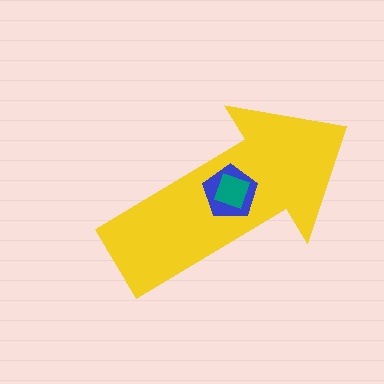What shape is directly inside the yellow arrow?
The blue pentagon.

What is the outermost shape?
The yellow arrow.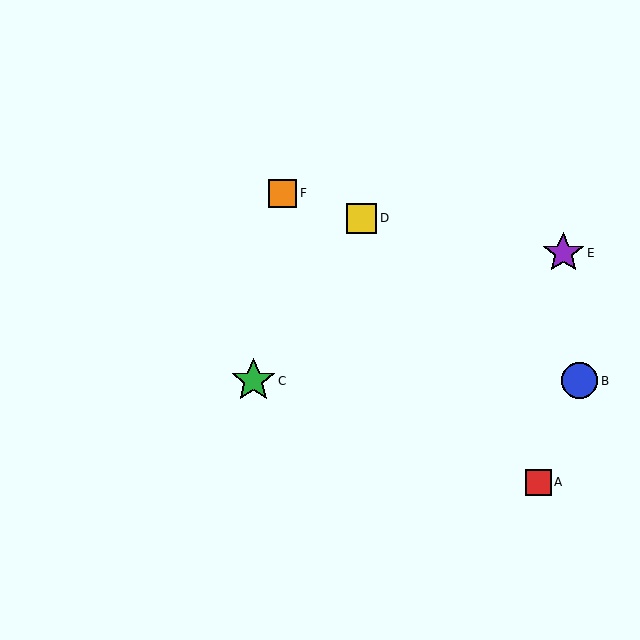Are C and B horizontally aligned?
Yes, both are at y≈381.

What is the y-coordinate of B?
Object B is at y≈381.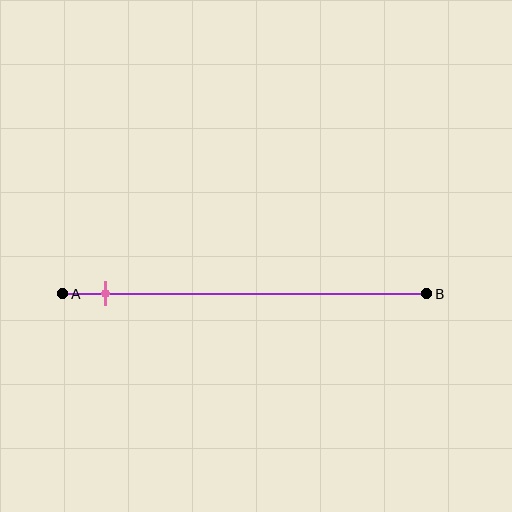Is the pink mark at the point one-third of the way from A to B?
No, the mark is at about 10% from A, not at the 33% one-third point.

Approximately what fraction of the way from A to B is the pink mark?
The pink mark is approximately 10% of the way from A to B.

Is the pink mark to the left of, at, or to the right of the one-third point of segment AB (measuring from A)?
The pink mark is to the left of the one-third point of segment AB.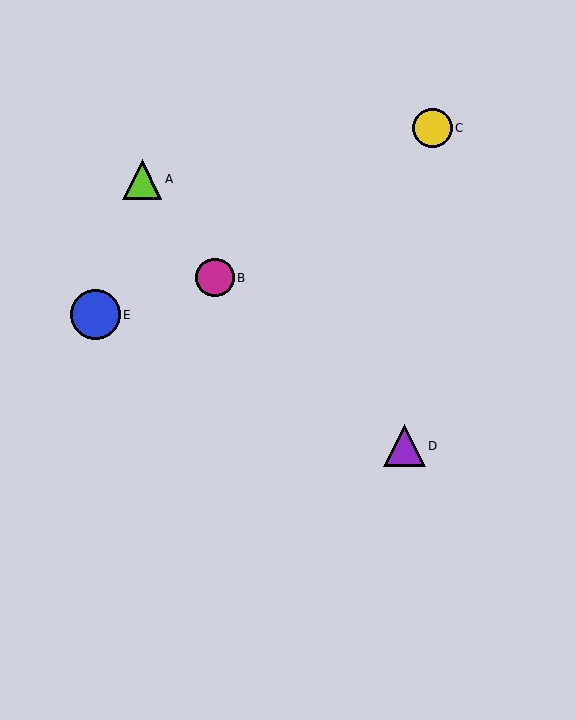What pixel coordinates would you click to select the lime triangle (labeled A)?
Click at (142, 179) to select the lime triangle A.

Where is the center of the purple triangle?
The center of the purple triangle is at (404, 446).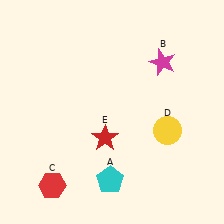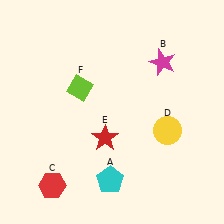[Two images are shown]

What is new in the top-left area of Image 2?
A lime diamond (F) was added in the top-left area of Image 2.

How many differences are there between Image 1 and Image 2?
There is 1 difference between the two images.